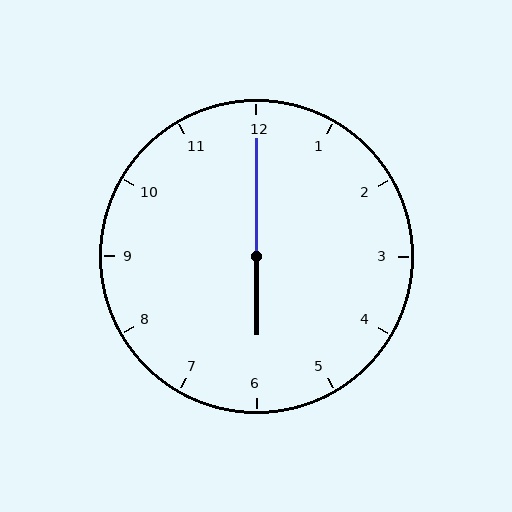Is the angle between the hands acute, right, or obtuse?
It is obtuse.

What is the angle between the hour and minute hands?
Approximately 180 degrees.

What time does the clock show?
6:00.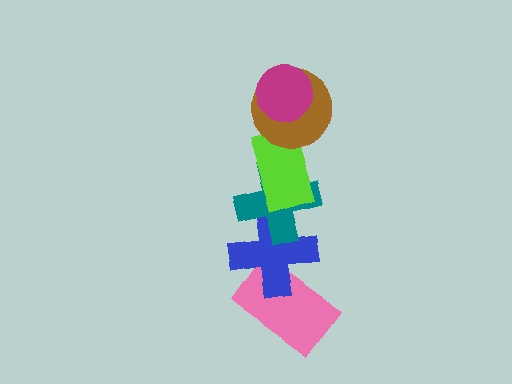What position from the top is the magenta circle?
The magenta circle is 1st from the top.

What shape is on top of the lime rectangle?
The brown circle is on top of the lime rectangle.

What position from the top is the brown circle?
The brown circle is 2nd from the top.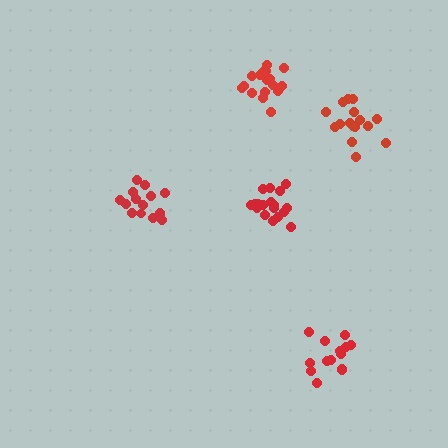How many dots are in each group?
Group 1: 16 dots, Group 2: 19 dots, Group 3: 15 dots, Group 4: 14 dots, Group 5: 17 dots (81 total).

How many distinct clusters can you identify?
There are 5 distinct clusters.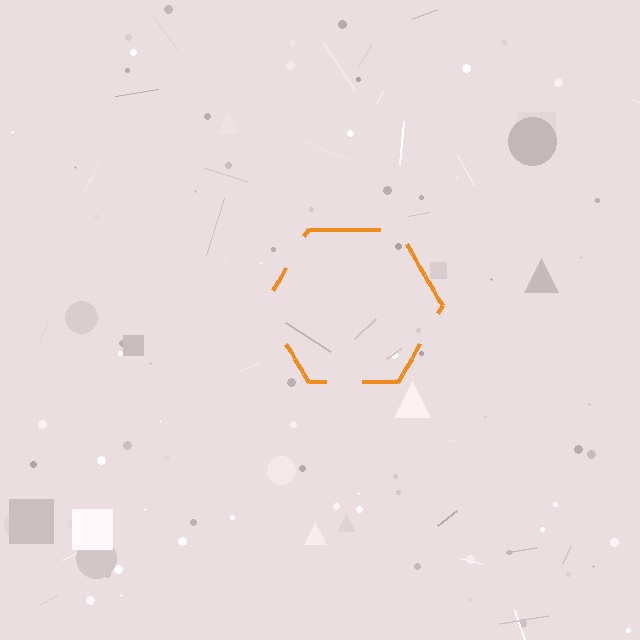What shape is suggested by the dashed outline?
The dashed outline suggests a hexagon.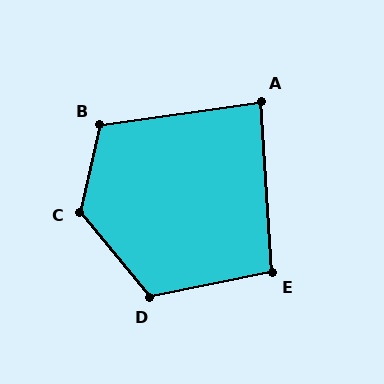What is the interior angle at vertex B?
Approximately 111 degrees (obtuse).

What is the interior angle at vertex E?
Approximately 98 degrees (obtuse).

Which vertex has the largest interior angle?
C, at approximately 128 degrees.